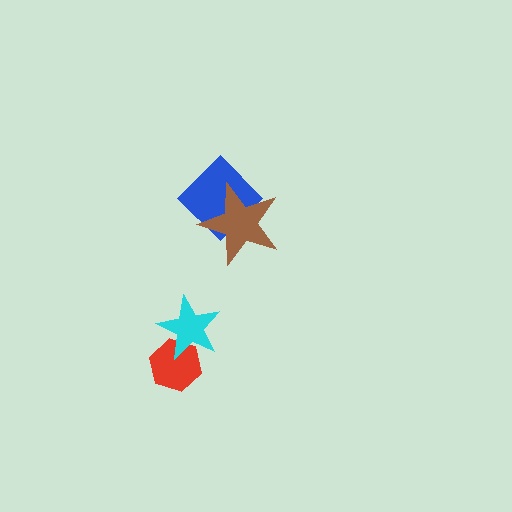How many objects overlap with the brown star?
1 object overlaps with the brown star.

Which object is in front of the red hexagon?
The cyan star is in front of the red hexagon.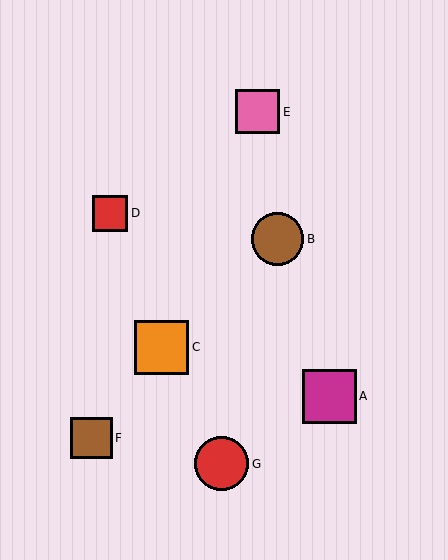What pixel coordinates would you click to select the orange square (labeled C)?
Click at (162, 347) to select the orange square C.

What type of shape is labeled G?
Shape G is a red circle.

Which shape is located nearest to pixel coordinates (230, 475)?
The red circle (labeled G) at (222, 464) is nearest to that location.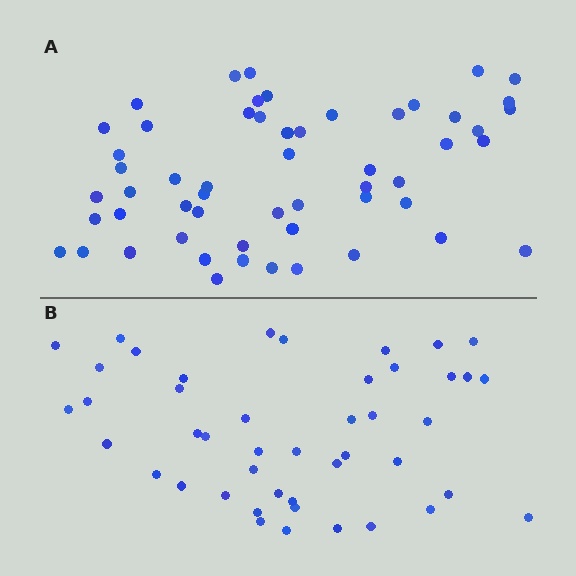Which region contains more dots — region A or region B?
Region A (the top region) has more dots.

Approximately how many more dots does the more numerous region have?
Region A has roughly 10 or so more dots than region B.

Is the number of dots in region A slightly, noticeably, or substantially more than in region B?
Region A has only slightly more — the two regions are fairly close. The ratio is roughly 1.2 to 1.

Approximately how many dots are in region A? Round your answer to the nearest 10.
About 60 dots. (The exact count is 55, which rounds to 60.)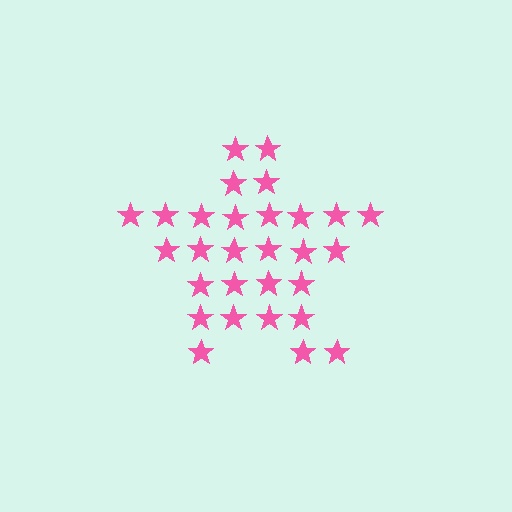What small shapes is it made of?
It is made of small stars.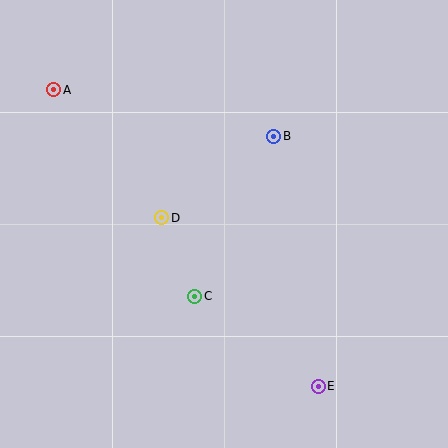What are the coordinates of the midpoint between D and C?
The midpoint between D and C is at (178, 257).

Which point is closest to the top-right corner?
Point B is closest to the top-right corner.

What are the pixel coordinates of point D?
Point D is at (162, 218).